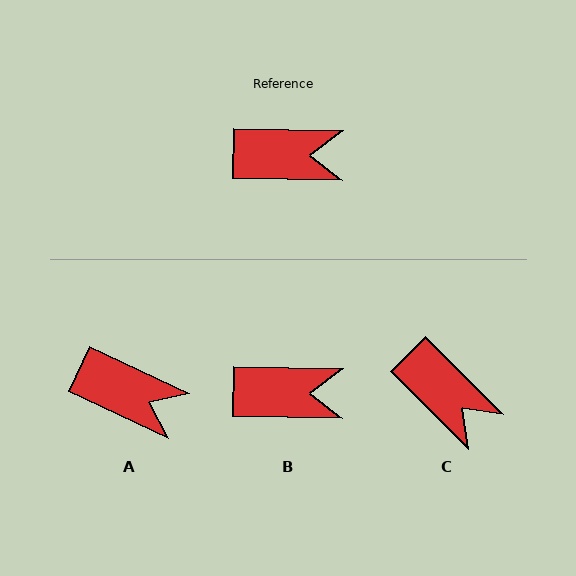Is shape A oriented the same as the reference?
No, it is off by about 24 degrees.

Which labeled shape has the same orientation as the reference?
B.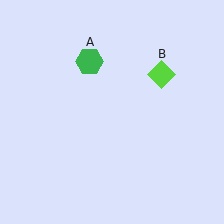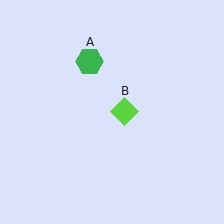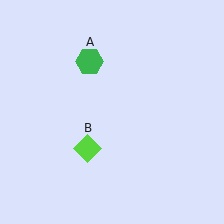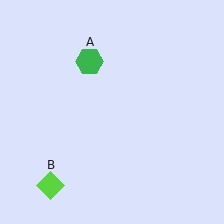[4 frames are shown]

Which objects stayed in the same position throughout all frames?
Green hexagon (object A) remained stationary.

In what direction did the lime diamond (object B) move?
The lime diamond (object B) moved down and to the left.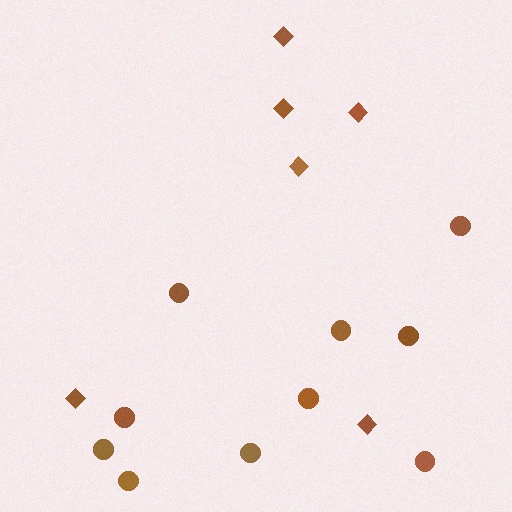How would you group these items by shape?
There are 2 groups: one group of diamonds (6) and one group of circles (10).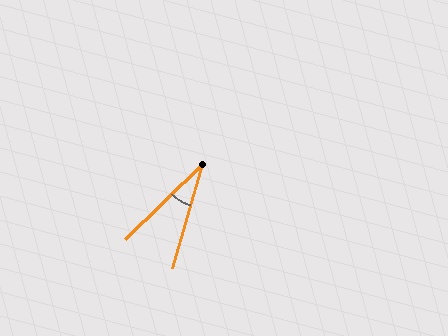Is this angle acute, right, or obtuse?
It is acute.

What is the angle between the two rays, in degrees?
Approximately 29 degrees.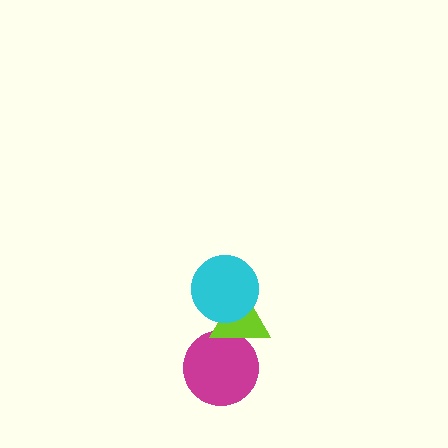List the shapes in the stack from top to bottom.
From top to bottom: the cyan circle, the lime triangle, the magenta circle.